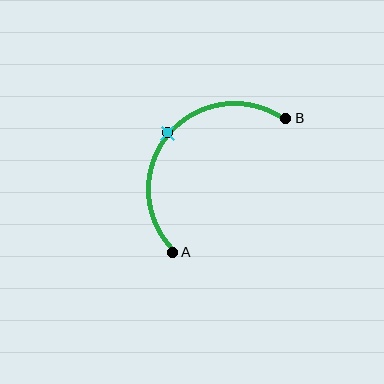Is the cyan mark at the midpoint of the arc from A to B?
Yes. The cyan mark lies on the arc at equal arc-length from both A and B — it is the arc midpoint.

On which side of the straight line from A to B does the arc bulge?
The arc bulges above and to the left of the straight line connecting A and B.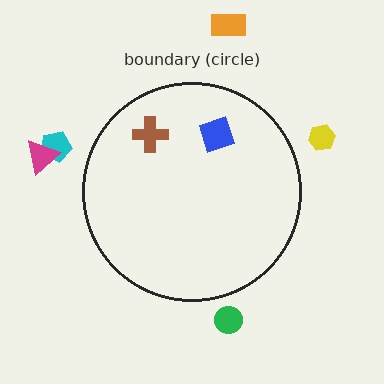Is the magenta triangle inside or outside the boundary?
Outside.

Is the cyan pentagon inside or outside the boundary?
Outside.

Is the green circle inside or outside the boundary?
Outside.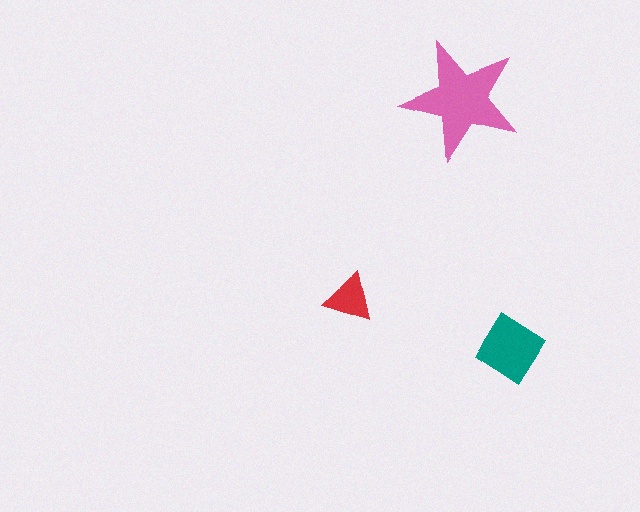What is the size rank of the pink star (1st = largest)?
1st.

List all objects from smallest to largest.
The red triangle, the teal diamond, the pink star.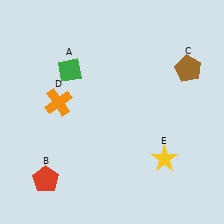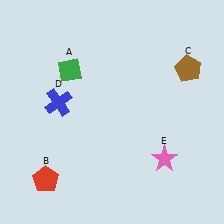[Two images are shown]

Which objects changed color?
D changed from orange to blue. E changed from yellow to pink.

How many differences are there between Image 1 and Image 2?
There are 2 differences between the two images.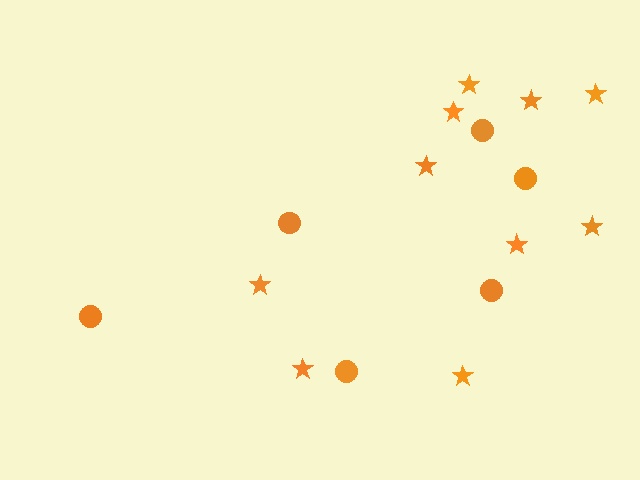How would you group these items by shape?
There are 2 groups: one group of stars (10) and one group of circles (6).